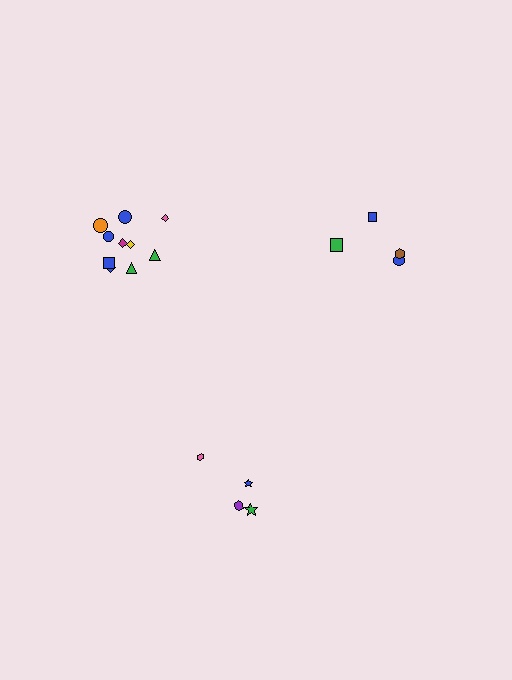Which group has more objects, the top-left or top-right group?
The top-left group.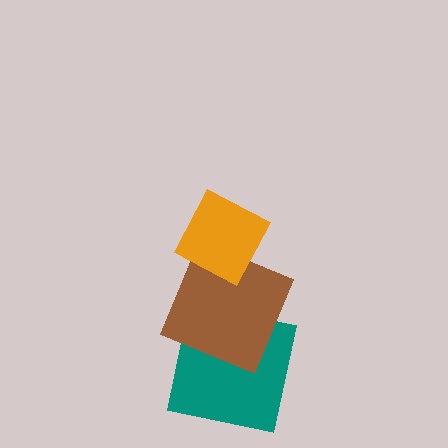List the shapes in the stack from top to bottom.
From top to bottom: the orange diamond, the brown square, the teal square.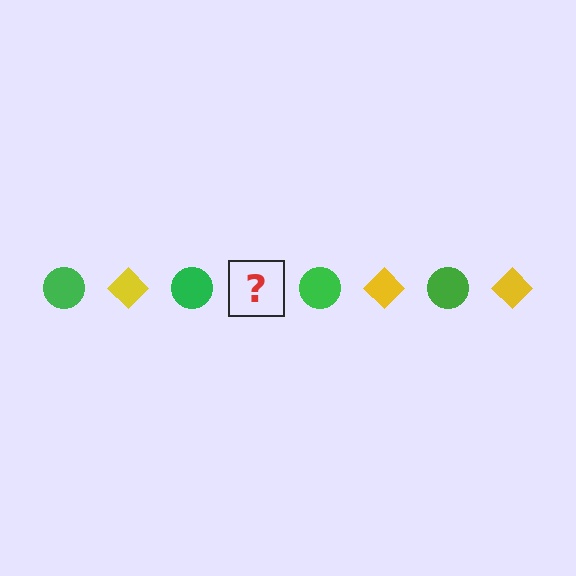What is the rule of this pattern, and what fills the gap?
The rule is that the pattern alternates between green circle and yellow diamond. The gap should be filled with a yellow diamond.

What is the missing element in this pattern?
The missing element is a yellow diamond.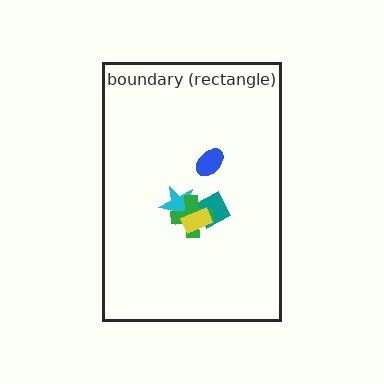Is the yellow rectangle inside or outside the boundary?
Inside.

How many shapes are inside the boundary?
5 inside, 0 outside.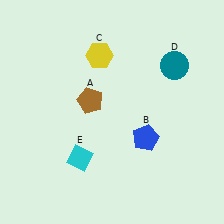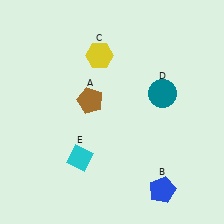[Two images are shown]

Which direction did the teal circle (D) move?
The teal circle (D) moved down.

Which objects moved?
The objects that moved are: the blue pentagon (B), the teal circle (D).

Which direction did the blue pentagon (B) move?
The blue pentagon (B) moved down.